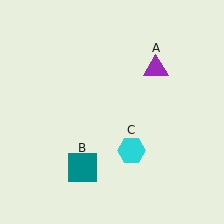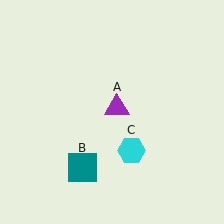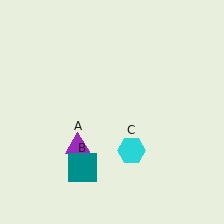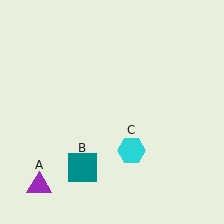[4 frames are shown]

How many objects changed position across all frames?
1 object changed position: purple triangle (object A).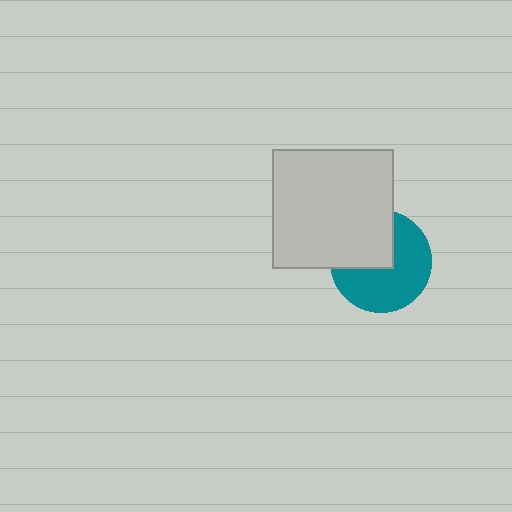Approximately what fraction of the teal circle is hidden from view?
Roughly 39% of the teal circle is hidden behind the light gray rectangle.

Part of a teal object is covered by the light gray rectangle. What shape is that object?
It is a circle.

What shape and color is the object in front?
The object in front is a light gray rectangle.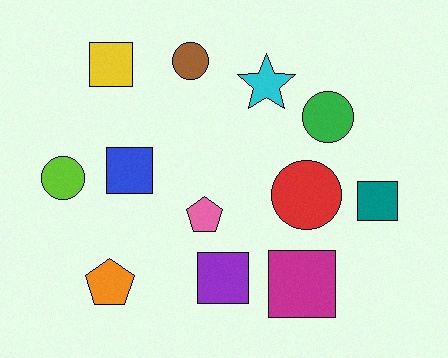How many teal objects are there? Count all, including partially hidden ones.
There is 1 teal object.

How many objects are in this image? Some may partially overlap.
There are 12 objects.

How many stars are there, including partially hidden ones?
There is 1 star.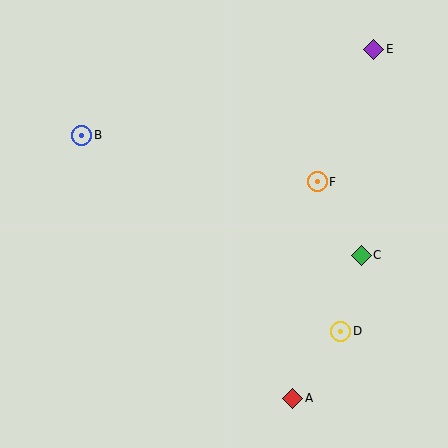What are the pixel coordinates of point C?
Point C is at (361, 255).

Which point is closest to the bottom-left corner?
Point A is closest to the bottom-left corner.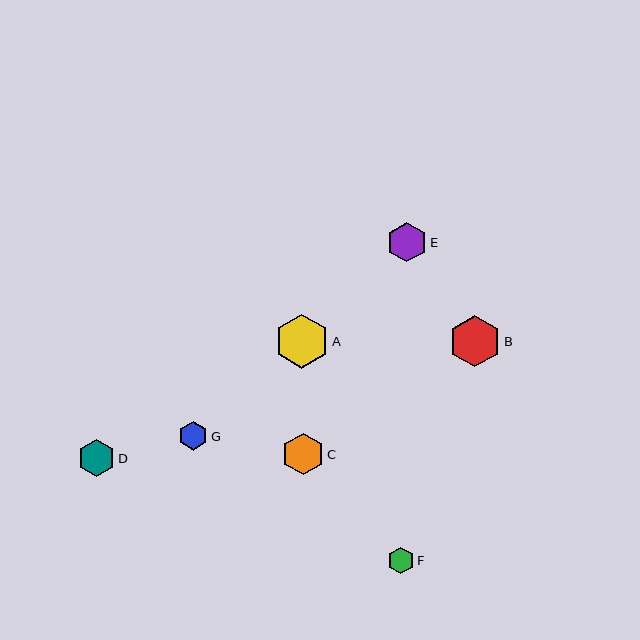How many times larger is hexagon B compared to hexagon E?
Hexagon B is approximately 1.3 times the size of hexagon E.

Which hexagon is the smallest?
Hexagon F is the smallest with a size of approximately 27 pixels.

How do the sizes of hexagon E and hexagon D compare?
Hexagon E and hexagon D are approximately the same size.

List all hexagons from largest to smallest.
From largest to smallest: A, B, C, E, D, G, F.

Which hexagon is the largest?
Hexagon A is the largest with a size of approximately 54 pixels.